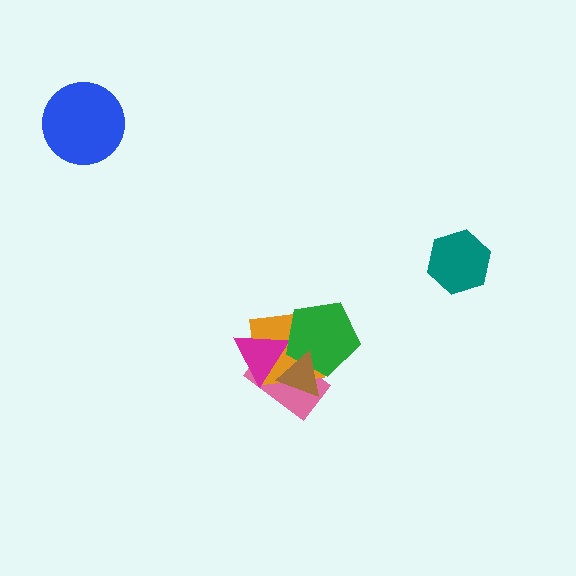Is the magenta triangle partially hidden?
Yes, it is partially covered by another shape.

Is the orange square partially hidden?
Yes, it is partially covered by another shape.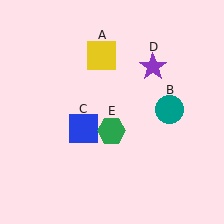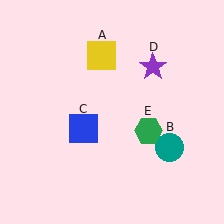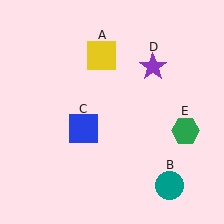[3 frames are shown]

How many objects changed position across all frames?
2 objects changed position: teal circle (object B), green hexagon (object E).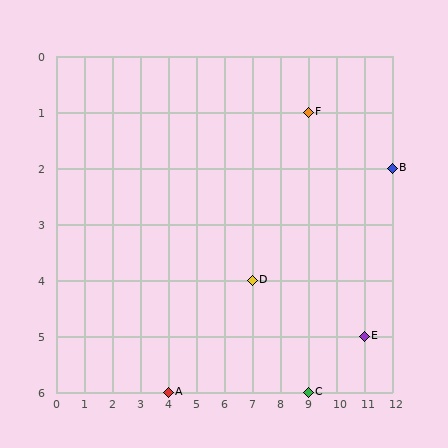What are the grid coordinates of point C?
Point C is at grid coordinates (9, 6).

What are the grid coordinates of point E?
Point E is at grid coordinates (11, 5).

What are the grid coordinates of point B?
Point B is at grid coordinates (12, 2).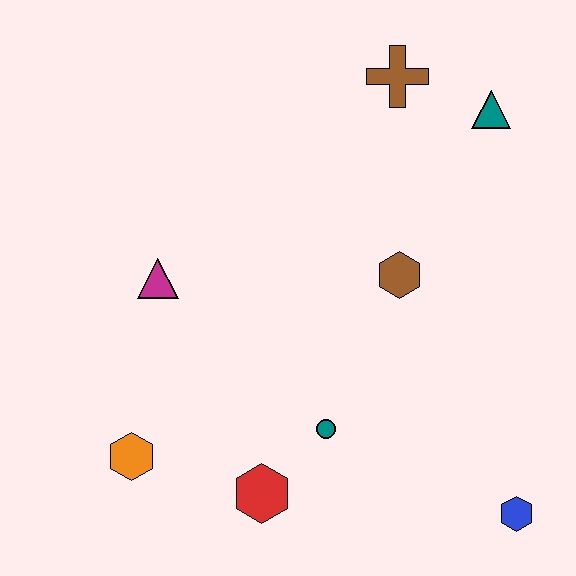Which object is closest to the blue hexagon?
The teal circle is closest to the blue hexagon.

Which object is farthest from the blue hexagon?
The brown cross is farthest from the blue hexagon.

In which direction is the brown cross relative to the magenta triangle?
The brown cross is to the right of the magenta triangle.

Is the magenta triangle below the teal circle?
No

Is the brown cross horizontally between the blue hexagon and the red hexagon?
Yes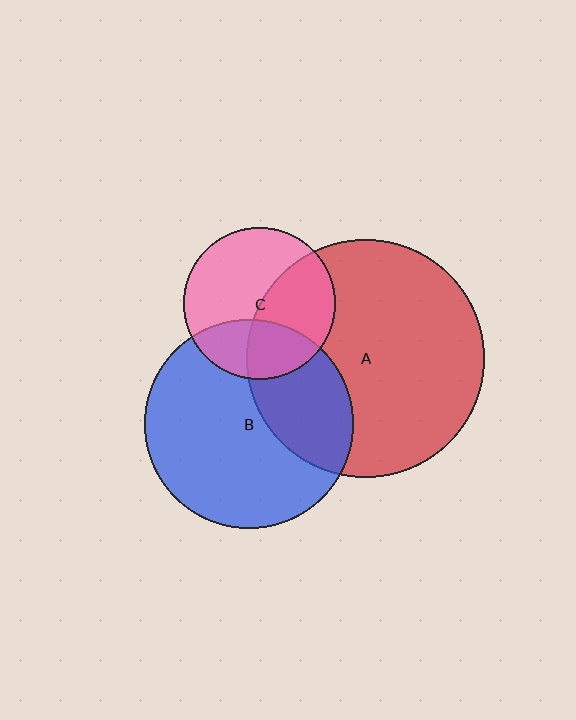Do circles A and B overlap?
Yes.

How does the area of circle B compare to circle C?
Approximately 1.9 times.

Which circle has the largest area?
Circle A (red).